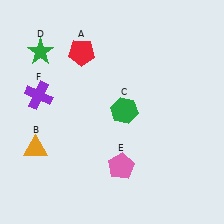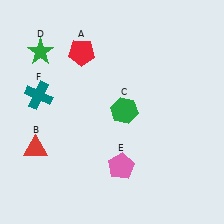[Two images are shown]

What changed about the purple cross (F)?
In Image 1, F is purple. In Image 2, it changed to teal.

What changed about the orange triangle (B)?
In Image 1, B is orange. In Image 2, it changed to red.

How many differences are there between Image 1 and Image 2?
There are 2 differences between the two images.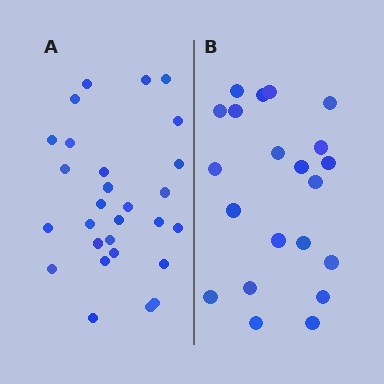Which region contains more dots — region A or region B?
Region A (the left region) has more dots.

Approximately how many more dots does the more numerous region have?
Region A has roughly 8 or so more dots than region B.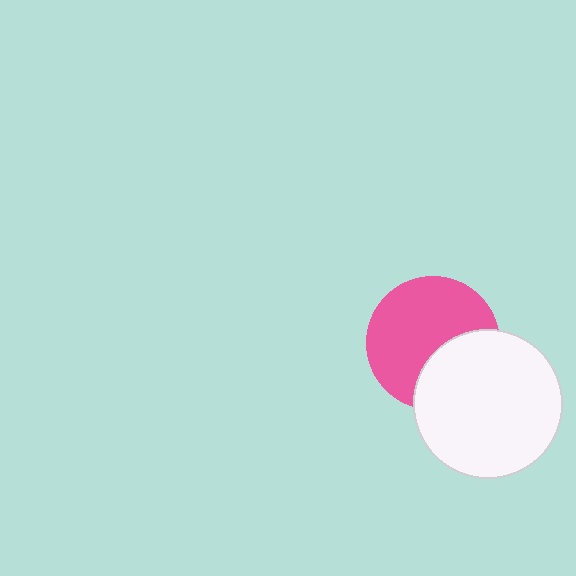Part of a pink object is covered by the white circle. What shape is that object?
It is a circle.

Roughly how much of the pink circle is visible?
Most of it is visible (roughly 66%).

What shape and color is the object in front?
The object in front is a white circle.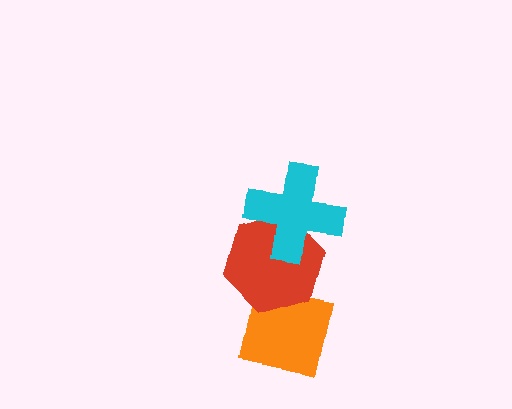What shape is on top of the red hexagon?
The cyan cross is on top of the red hexagon.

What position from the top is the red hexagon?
The red hexagon is 2nd from the top.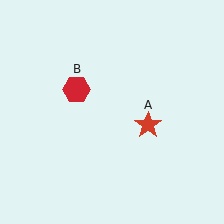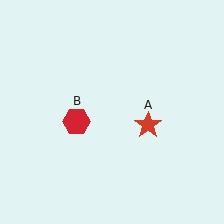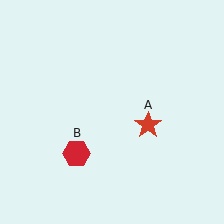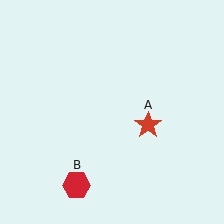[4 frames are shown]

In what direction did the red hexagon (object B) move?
The red hexagon (object B) moved down.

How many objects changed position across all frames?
1 object changed position: red hexagon (object B).